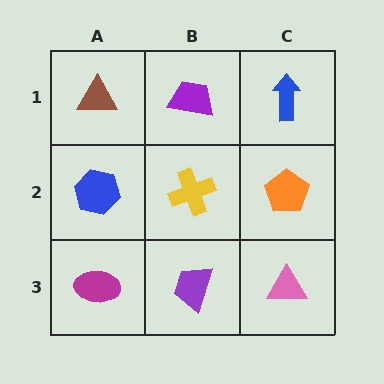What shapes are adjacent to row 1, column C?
An orange pentagon (row 2, column C), a purple trapezoid (row 1, column B).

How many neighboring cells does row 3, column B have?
3.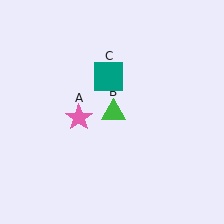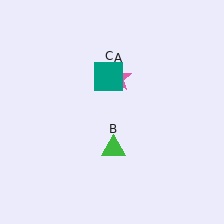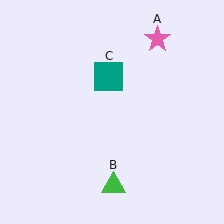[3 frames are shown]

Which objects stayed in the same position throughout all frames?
Teal square (object C) remained stationary.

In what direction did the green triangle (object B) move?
The green triangle (object B) moved down.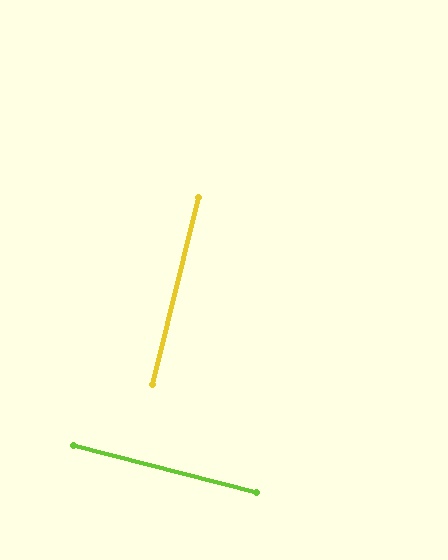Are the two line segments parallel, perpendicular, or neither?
Perpendicular — they meet at approximately 90°.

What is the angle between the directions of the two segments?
Approximately 90 degrees.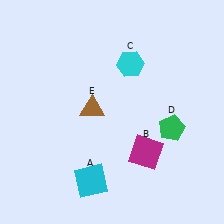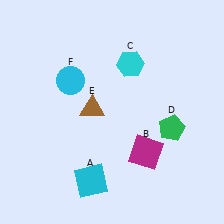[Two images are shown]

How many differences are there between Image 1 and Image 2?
There is 1 difference between the two images.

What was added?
A cyan circle (F) was added in Image 2.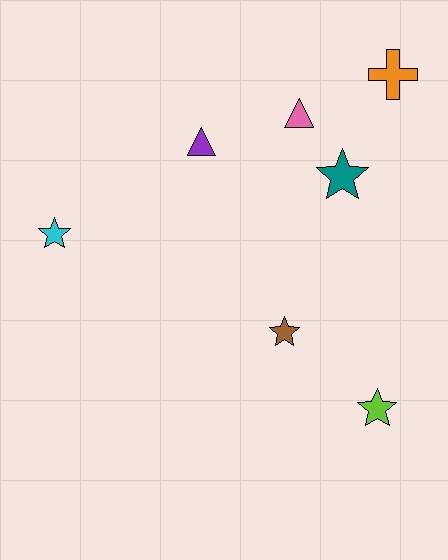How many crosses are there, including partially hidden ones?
There is 1 cross.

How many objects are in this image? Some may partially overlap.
There are 7 objects.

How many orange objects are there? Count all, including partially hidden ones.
There is 1 orange object.